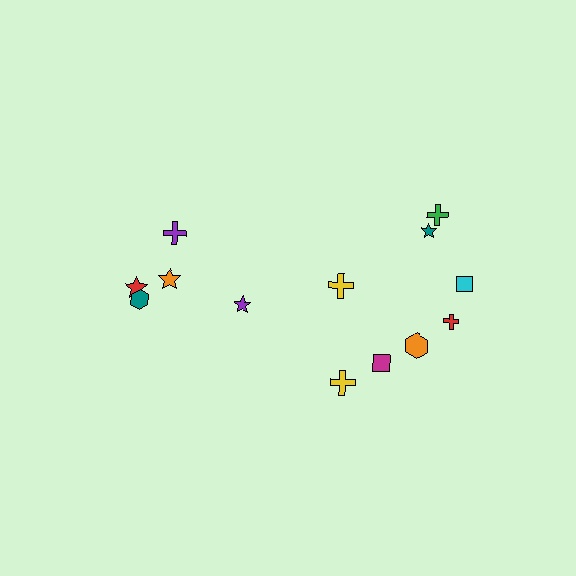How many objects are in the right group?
There are 8 objects.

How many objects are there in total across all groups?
There are 13 objects.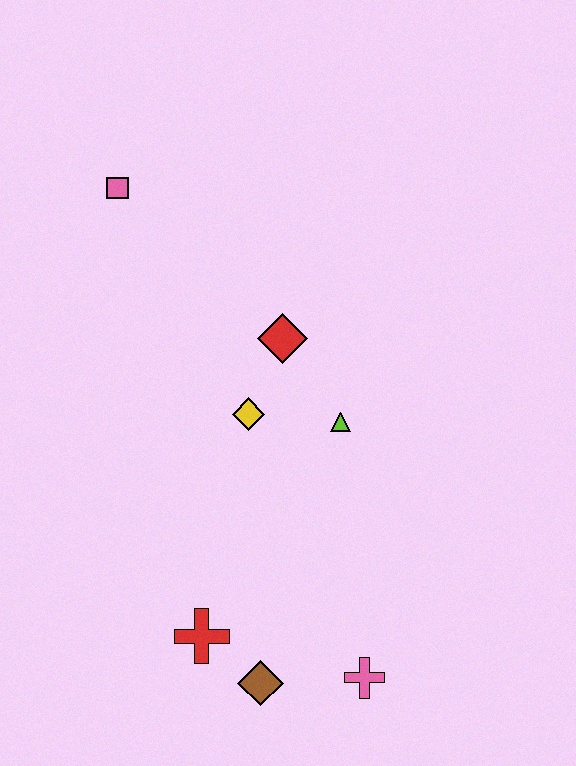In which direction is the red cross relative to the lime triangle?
The red cross is below the lime triangle.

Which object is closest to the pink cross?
The brown diamond is closest to the pink cross.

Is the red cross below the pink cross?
No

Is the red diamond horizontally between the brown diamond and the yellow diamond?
No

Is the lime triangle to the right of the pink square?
Yes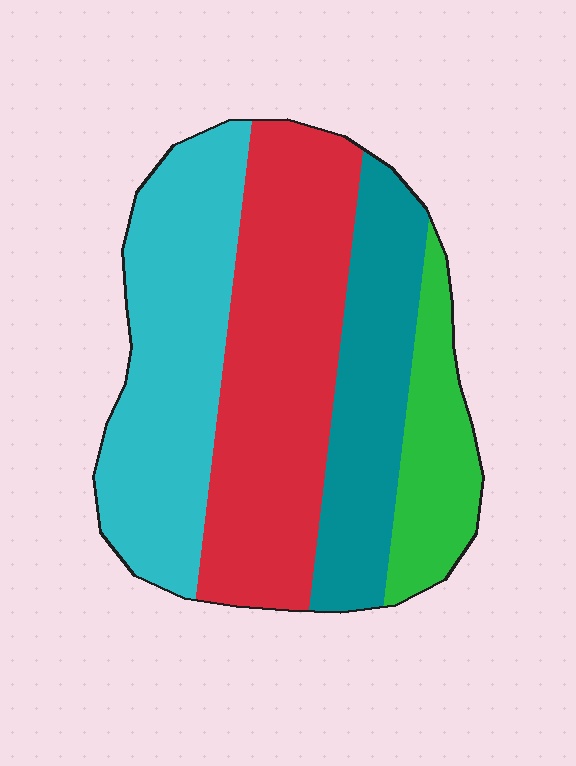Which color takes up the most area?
Red, at roughly 35%.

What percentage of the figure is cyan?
Cyan takes up about one third (1/3) of the figure.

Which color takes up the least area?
Green, at roughly 15%.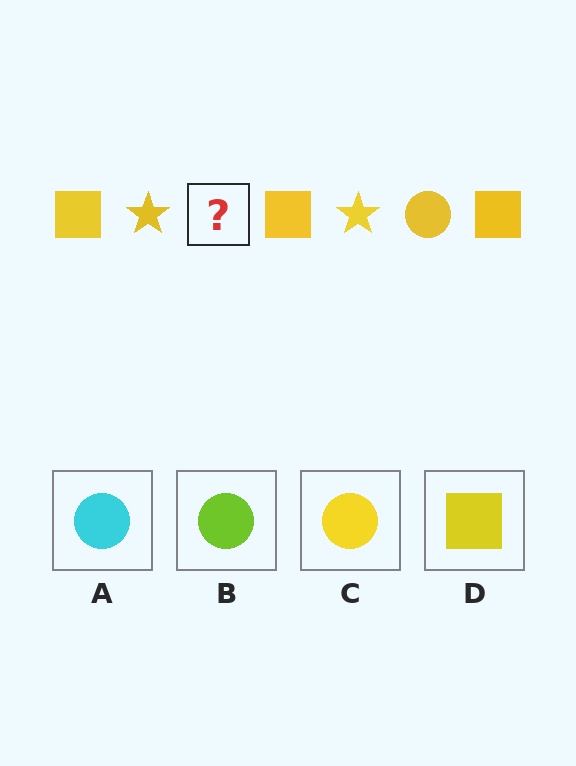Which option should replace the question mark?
Option C.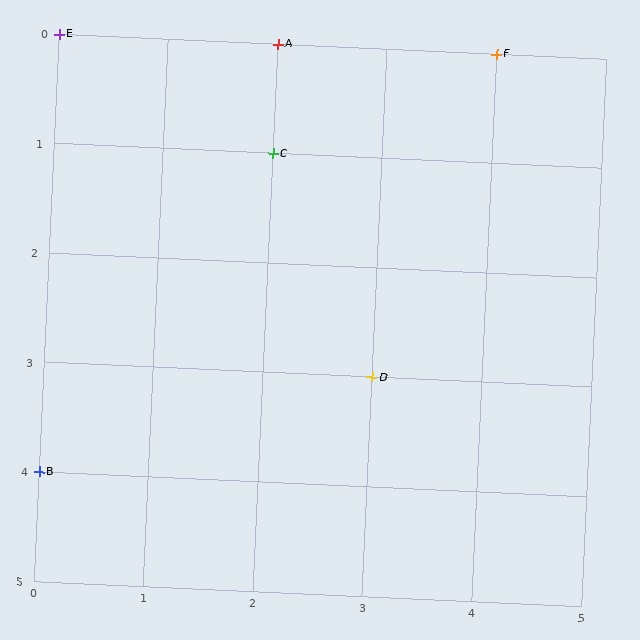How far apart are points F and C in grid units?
Points F and C are 2 columns and 1 row apart (about 2.2 grid units diagonally).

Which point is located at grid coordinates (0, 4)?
Point B is at (0, 4).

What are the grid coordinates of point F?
Point F is at grid coordinates (4, 0).